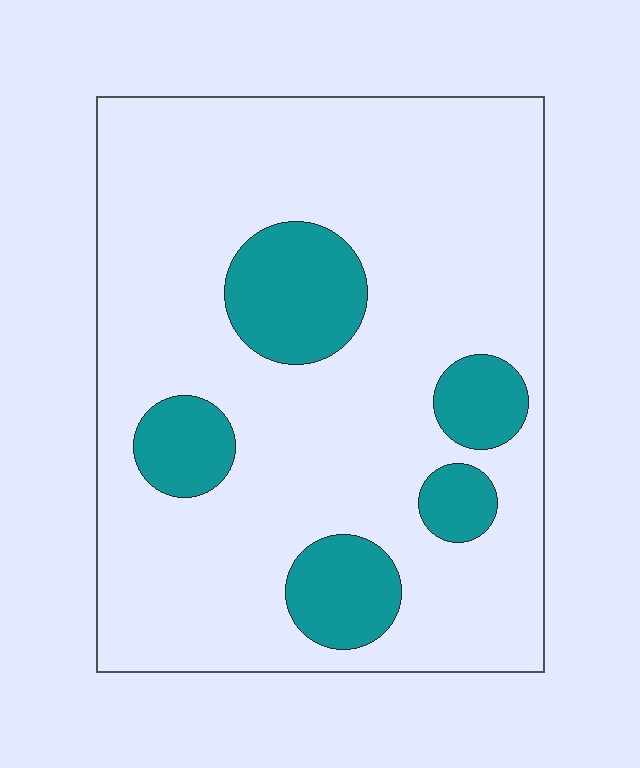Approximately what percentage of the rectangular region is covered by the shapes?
Approximately 20%.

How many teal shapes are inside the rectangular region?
5.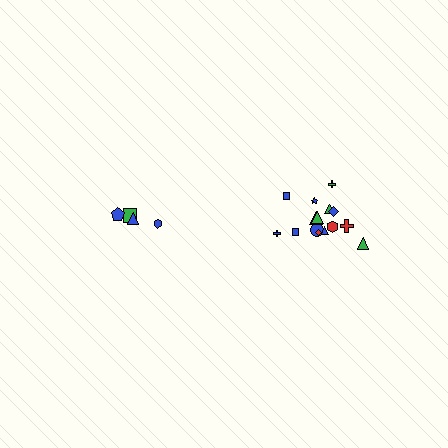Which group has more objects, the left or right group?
The right group.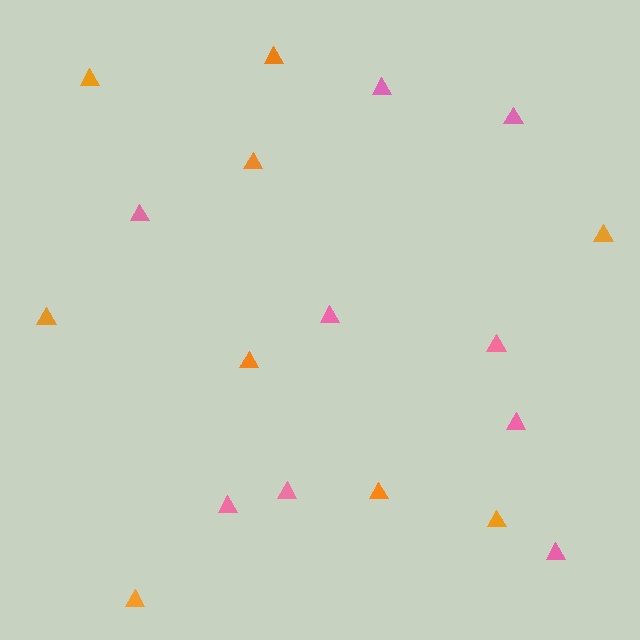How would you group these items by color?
There are 2 groups: one group of pink triangles (9) and one group of orange triangles (9).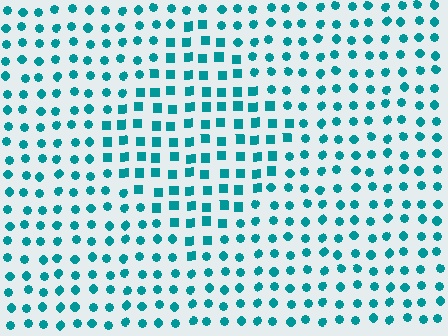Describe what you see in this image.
The image is filled with small teal elements arranged in a uniform grid. A diamond-shaped region contains squares, while the surrounding area contains circles. The boundary is defined purely by the change in element shape.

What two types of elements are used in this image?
The image uses squares inside the diamond region and circles outside it.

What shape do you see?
I see a diamond.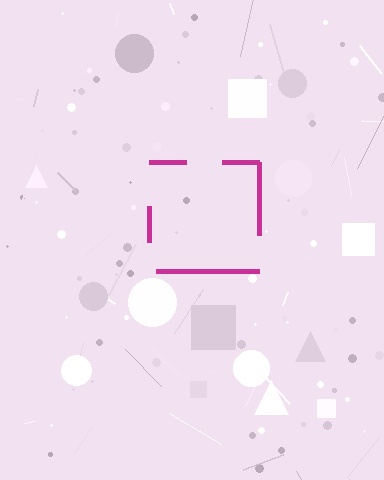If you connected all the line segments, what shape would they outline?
They would outline a square.